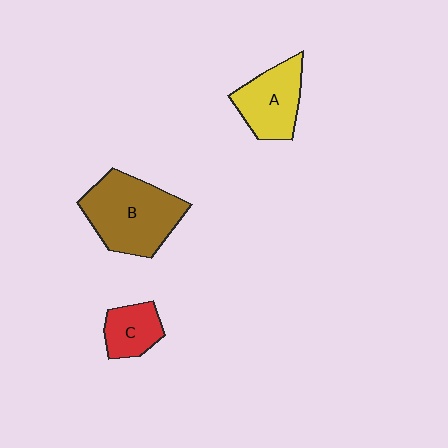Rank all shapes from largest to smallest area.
From largest to smallest: B (brown), A (yellow), C (red).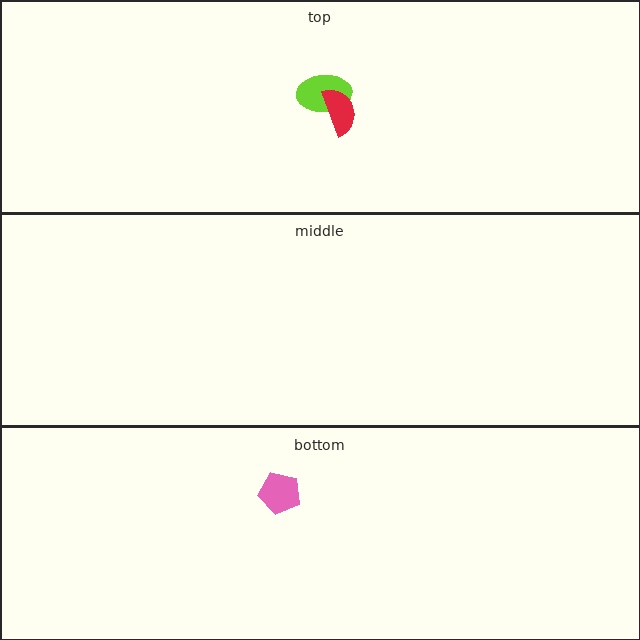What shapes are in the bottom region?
The pink pentagon.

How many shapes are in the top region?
2.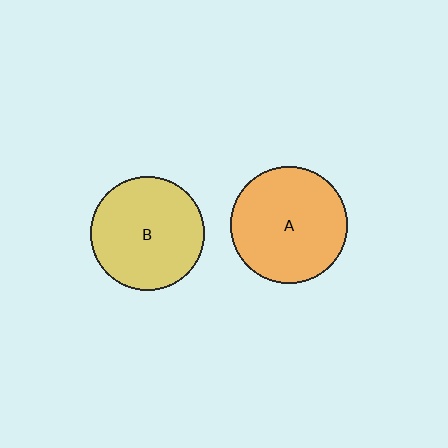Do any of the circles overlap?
No, none of the circles overlap.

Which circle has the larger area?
Circle A (orange).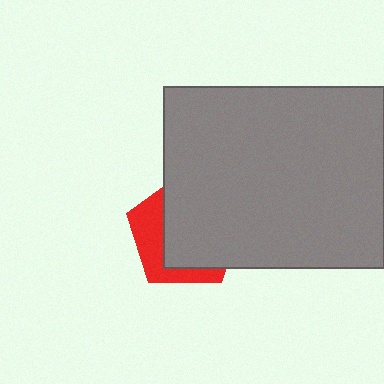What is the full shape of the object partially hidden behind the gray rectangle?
The partially hidden object is a red pentagon.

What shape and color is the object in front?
The object in front is a gray rectangle.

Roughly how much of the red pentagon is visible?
A small part of it is visible (roughly 34%).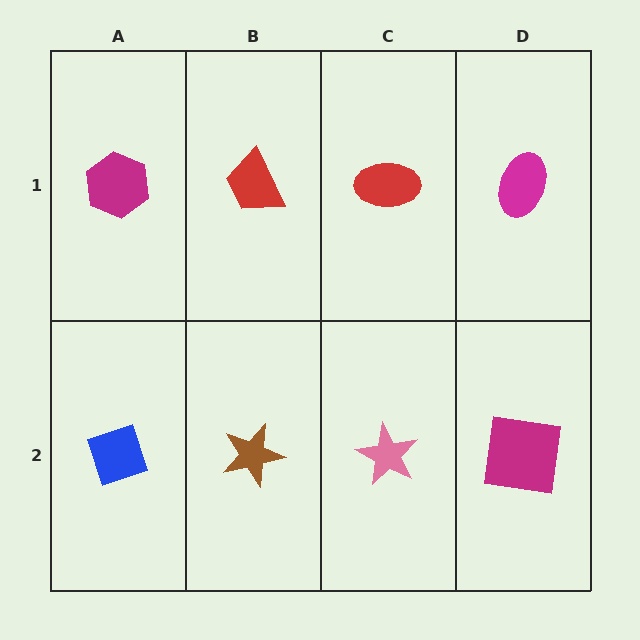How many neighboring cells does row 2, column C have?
3.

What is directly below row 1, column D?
A magenta square.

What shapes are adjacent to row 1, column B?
A brown star (row 2, column B), a magenta hexagon (row 1, column A), a red ellipse (row 1, column C).